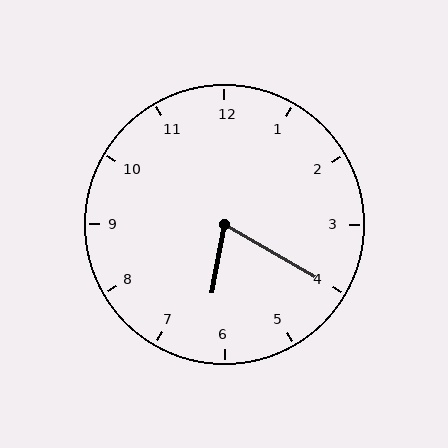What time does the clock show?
6:20.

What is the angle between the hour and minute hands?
Approximately 70 degrees.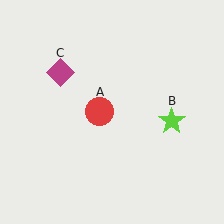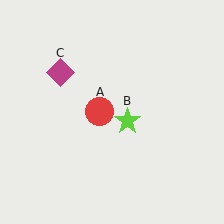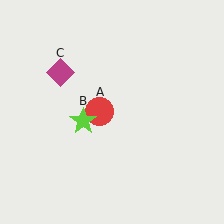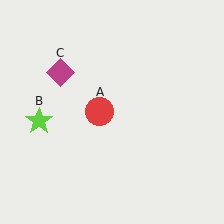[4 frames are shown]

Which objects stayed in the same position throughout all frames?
Red circle (object A) and magenta diamond (object C) remained stationary.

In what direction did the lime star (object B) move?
The lime star (object B) moved left.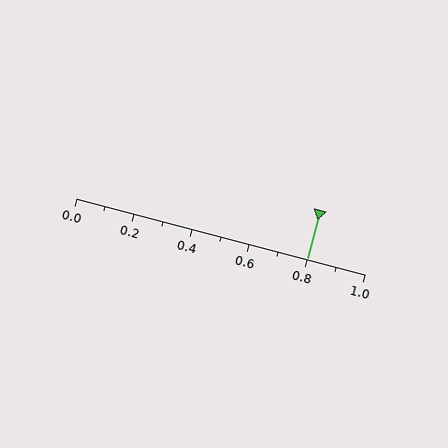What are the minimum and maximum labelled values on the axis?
The axis runs from 0.0 to 1.0.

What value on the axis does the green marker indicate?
The marker indicates approximately 0.8.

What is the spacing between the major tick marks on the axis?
The major ticks are spaced 0.2 apart.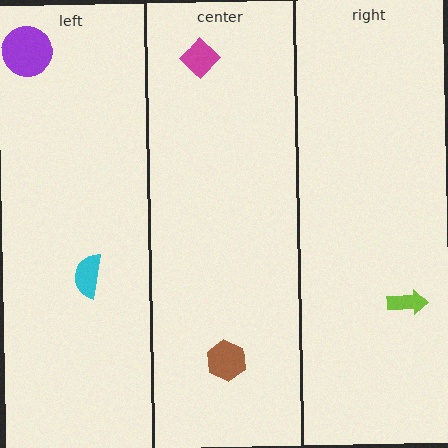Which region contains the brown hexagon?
The center region.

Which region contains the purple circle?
The left region.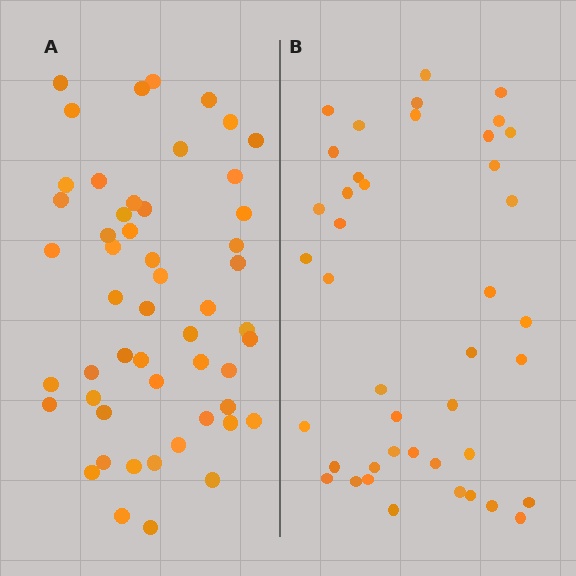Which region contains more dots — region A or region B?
Region A (the left region) has more dots.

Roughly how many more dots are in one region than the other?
Region A has roughly 10 or so more dots than region B.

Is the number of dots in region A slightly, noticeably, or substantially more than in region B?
Region A has only slightly more — the two regions are fairly close. The ratio is roughly 1.2 to 1.